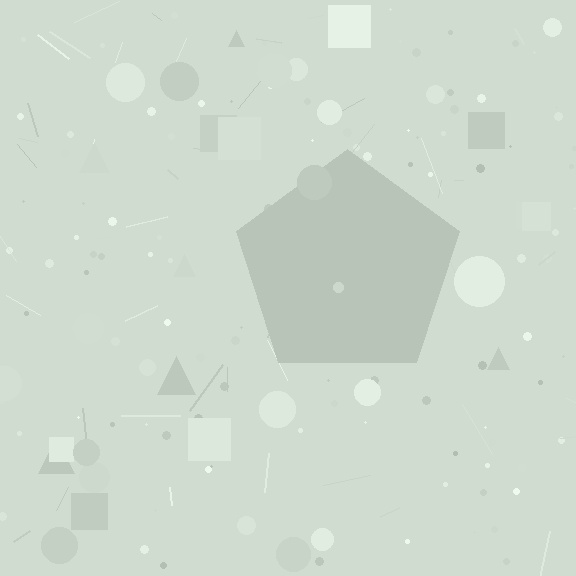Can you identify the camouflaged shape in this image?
The camouflaged shape is a pentagon.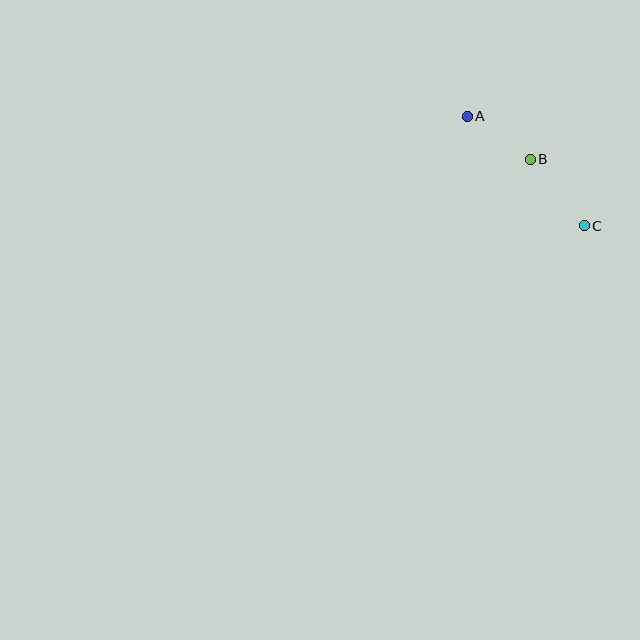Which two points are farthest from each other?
Points A and C are farthest from each other.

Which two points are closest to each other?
Points A and B are closest to each other.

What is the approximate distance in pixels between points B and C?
The distance between B and C is approximately 86 pixels.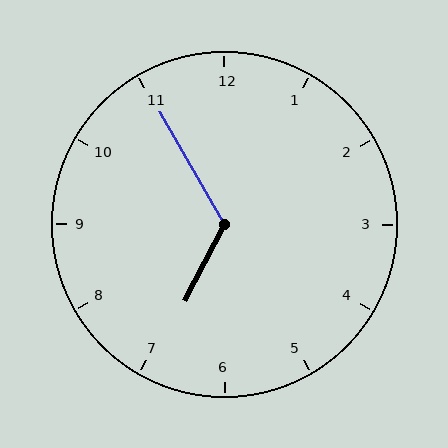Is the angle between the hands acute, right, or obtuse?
It is obtuse.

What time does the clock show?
6:55.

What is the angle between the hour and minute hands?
Approximately 122 degrees.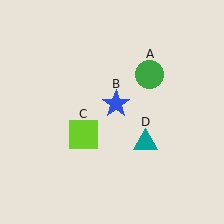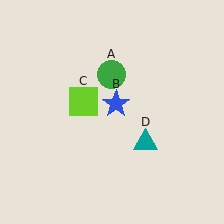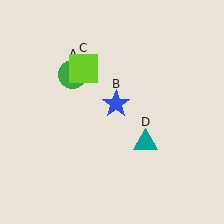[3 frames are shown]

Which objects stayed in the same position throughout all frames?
Blue star (object B) and teal triangle (object D) remained stationary.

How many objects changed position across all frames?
2 objects changed position: green circle (object A), lime square (object C).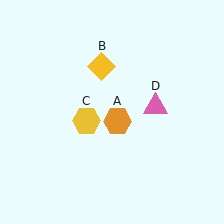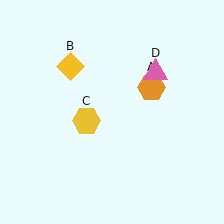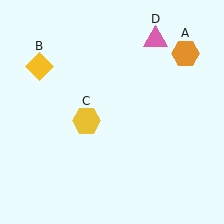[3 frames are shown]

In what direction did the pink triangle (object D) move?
The pink triangle (object D) moved up.